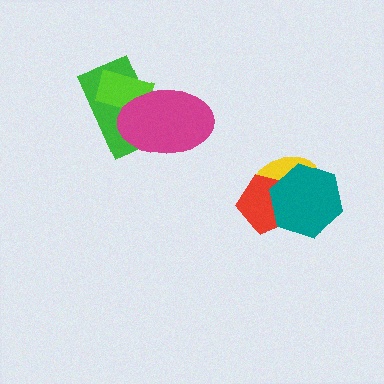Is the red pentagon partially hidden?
Yes, it is partially covered by another shape.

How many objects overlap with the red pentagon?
2 objects overlap with the red pentagon.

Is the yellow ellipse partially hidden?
Yes, it is partially covered by another shape.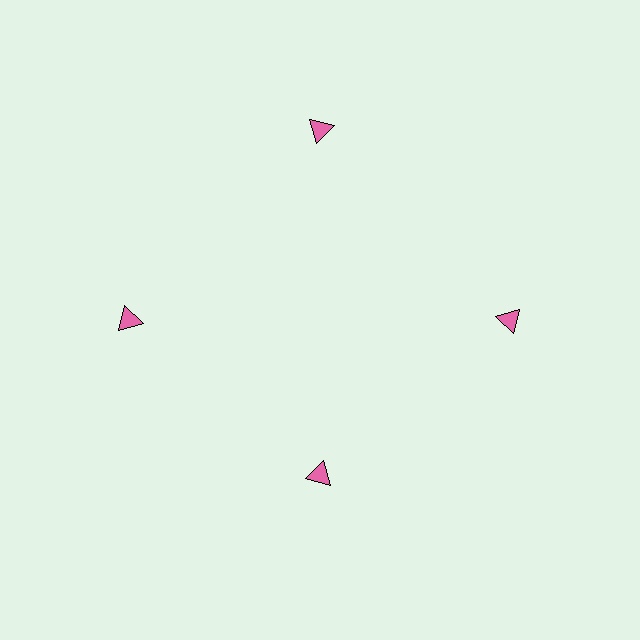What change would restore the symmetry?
The symmetry would be restored by moving it outward, back onto the ring so that all 4 triangles sit at equal angles and equal distance from the center.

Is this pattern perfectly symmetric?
No. The 4 pink triangles are arranged in a ring, but one element near the 6 o'clock position is pulled inward toward the center, breaking the 4-fold rotational symmetry.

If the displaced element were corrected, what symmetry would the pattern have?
It would have 4-fold rotational symmetry — the pattern would map onto itself every 90 degrees.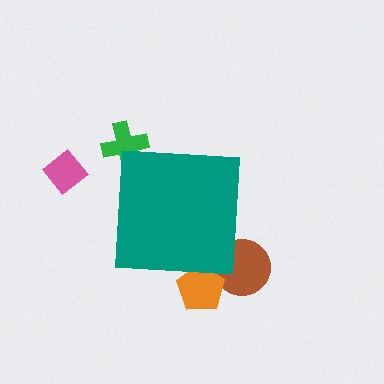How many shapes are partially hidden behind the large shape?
3 shapes are partially hidden.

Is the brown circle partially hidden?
Yes, the brown circle is partially hidden behind the teal square.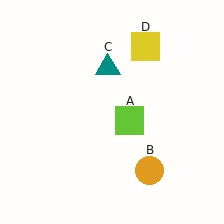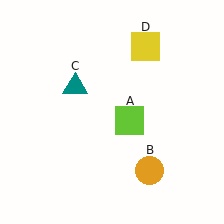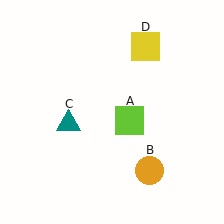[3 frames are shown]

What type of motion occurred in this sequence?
The teal triangle (object C) rotated counterclockwise around the center of the scene.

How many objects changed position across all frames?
1 object changed position: teal triangle (object C).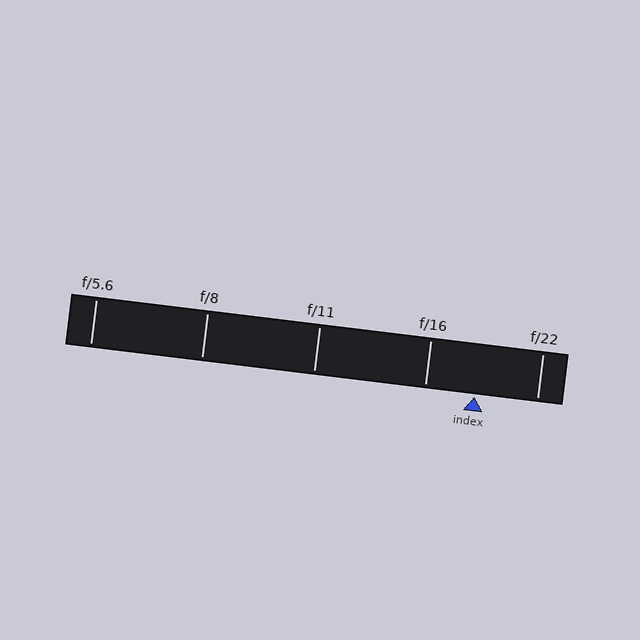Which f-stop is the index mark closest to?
The index mark is closest to f/16.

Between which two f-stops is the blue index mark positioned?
The index mark is between f/16 and f/22.